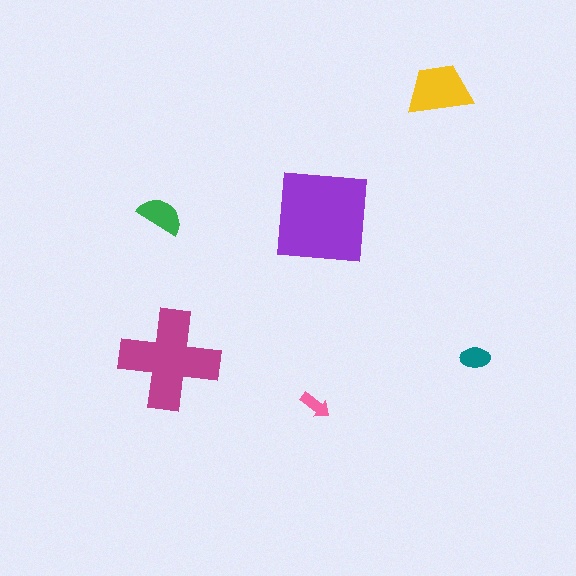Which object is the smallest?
The pink arrow.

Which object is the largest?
The purple square.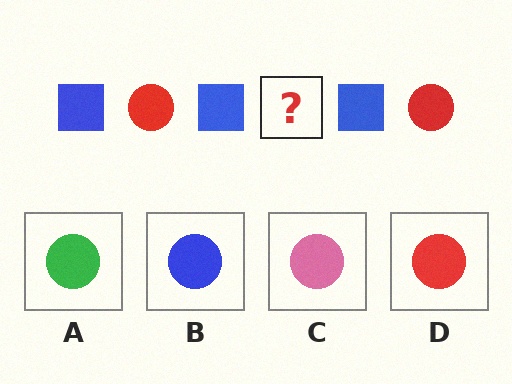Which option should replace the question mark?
Option D.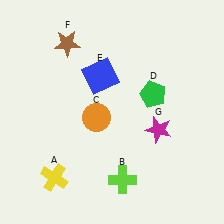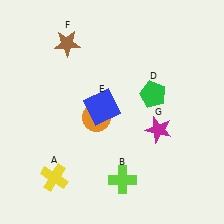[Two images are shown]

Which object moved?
The blue square (E) moved down.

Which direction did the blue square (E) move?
The blue square (E) moved down.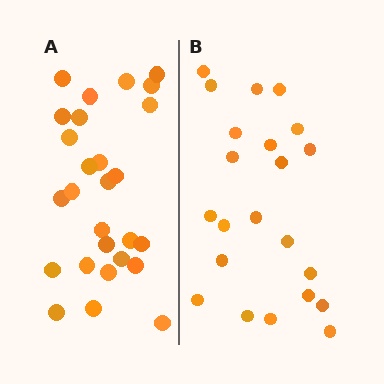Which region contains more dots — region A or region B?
Region A (the left region) has more dots.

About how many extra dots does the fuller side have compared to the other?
Region A has about 5 more dots than region B.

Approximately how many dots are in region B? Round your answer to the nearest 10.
About 20 dots. (The exact count is 22, which rounds to 20.)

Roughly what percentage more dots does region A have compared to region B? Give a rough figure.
About 25% more.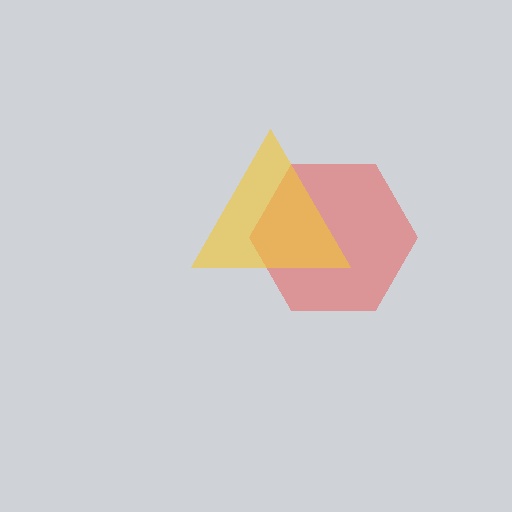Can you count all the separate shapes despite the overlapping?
Yes, there are 2 separate shapes.